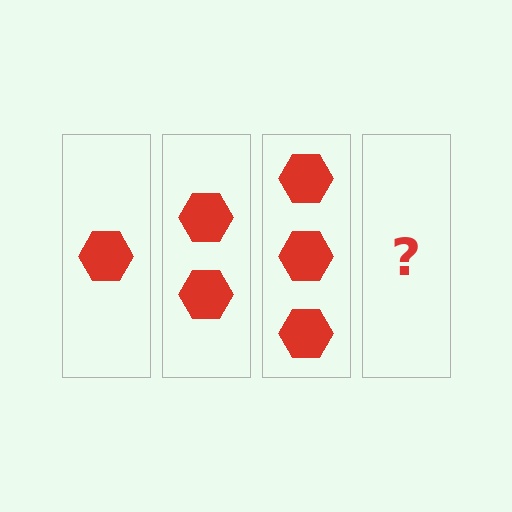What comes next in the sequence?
The next element should be 4 hexagons.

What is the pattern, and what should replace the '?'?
The pattern is that each step adds one more hexagon. The '?' should be 4 hexagons.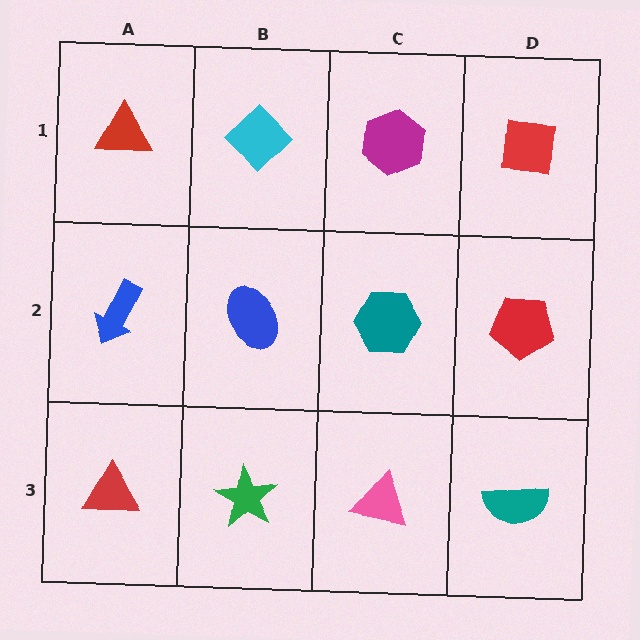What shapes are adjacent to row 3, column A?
A blue arrow (row 2, column A), a green star (row 3, column B).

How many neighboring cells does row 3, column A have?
2.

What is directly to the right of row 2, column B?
A teal hexagon.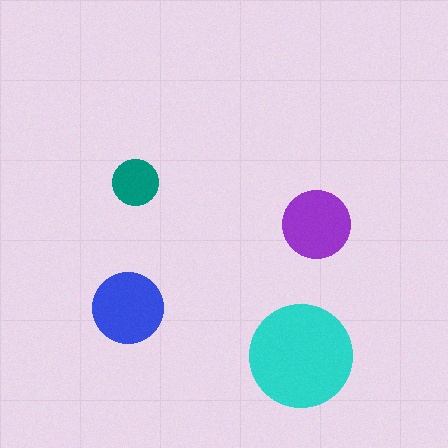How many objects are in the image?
There are 4 objects in the image.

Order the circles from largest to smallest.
the cyan one, the blue one, the purple one, the teal one.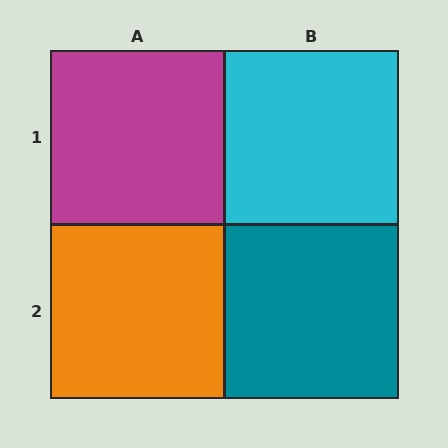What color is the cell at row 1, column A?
Magenta.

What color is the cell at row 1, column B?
Cyan.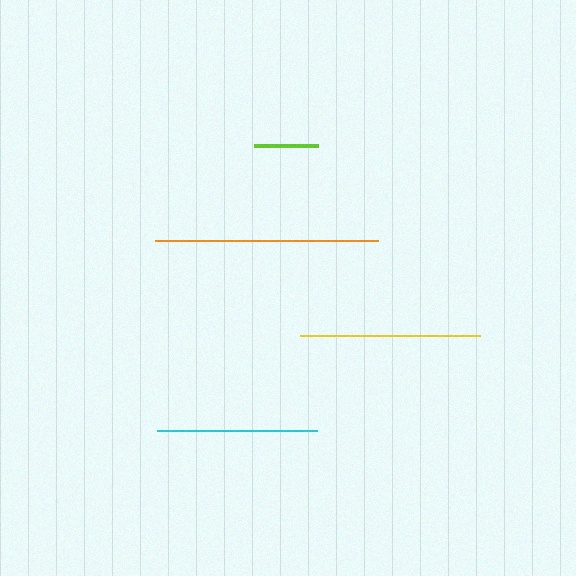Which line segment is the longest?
The orange line is the longest at approximately 224 pixels.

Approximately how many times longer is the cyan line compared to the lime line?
The cyan line is approximately 2.5 times the length of the lime line.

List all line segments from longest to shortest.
From longest to shortest: orange, yellow, cyan, lime.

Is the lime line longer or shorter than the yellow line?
The yellow line is longer than the lime line.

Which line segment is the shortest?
The lime line is the shortest at approximately 64 pixels.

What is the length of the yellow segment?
The yellow segment is approximately 180 pixels long.